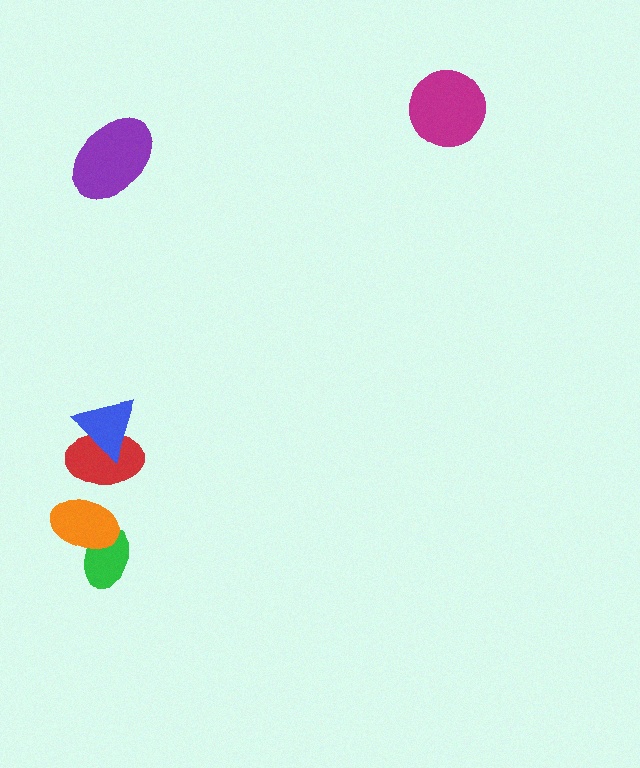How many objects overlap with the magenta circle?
0 objects overlap with the magenta circle.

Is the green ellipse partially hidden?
Yes, it is partially covered by another shape.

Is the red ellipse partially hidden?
Yes, it is partially covered by another shape.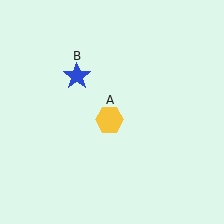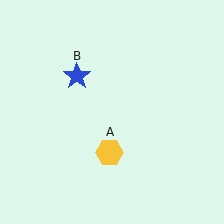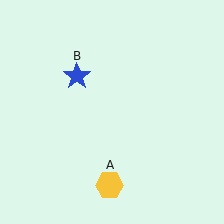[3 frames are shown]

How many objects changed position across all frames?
1 object changed position: yellow hexagon (object A).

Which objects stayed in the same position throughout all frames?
Blue star (object B) remained stationary.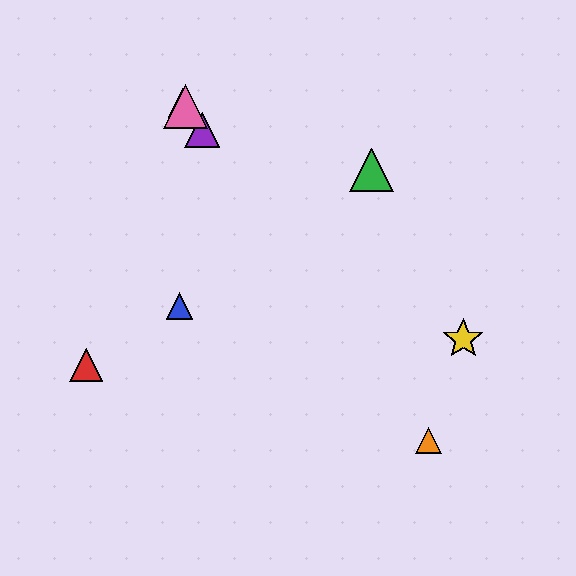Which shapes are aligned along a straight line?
The purple triangle, the orange triangle, the cyan triangle, the pink triangle are aligned along a straight line.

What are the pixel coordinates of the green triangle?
The green triangle is at (372, 170).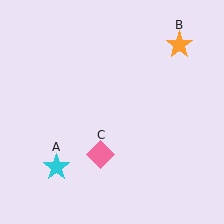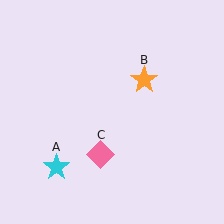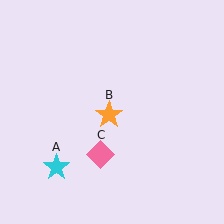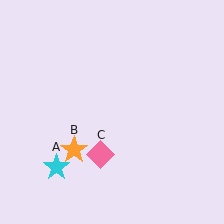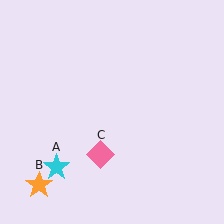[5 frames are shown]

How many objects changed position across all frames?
1 object changed position: orange star (object B).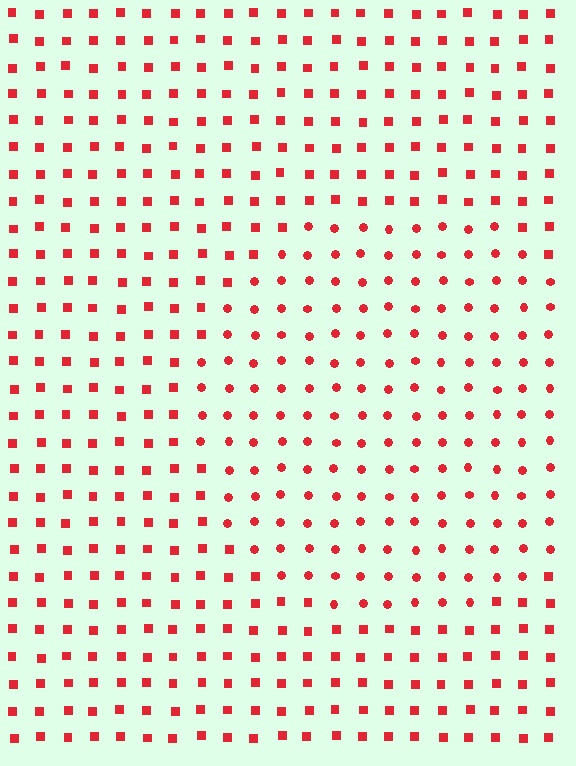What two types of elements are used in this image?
The image uses circles inside the circle region and squares outside it.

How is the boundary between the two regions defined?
The boundary is defined by a change in element shape: circles inside vs. squares outside. All elements share the same color and spacing.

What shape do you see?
I see a circle.